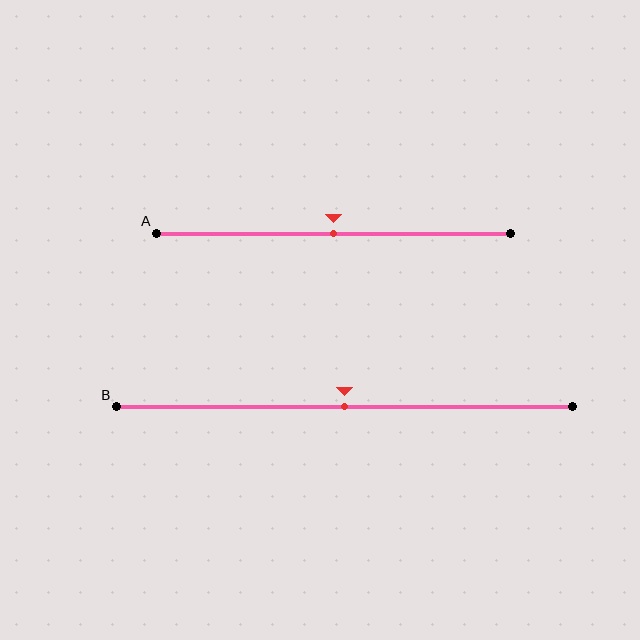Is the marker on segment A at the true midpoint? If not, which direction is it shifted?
Yes, the marker on segment A is at the true midpoint.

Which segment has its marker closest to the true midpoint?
Segment A has its marker closest to the true midpoint.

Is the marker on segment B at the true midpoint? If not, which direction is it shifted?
Yes, the marker on segment B is at the true midpoint.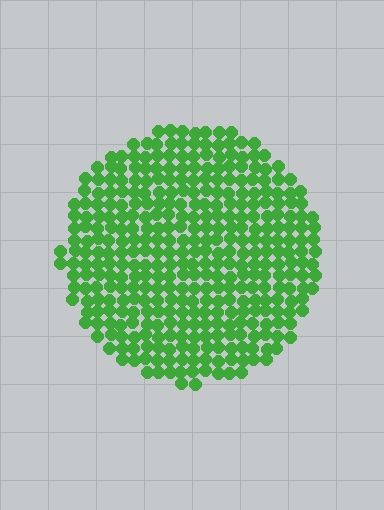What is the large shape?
The large shape is a circle.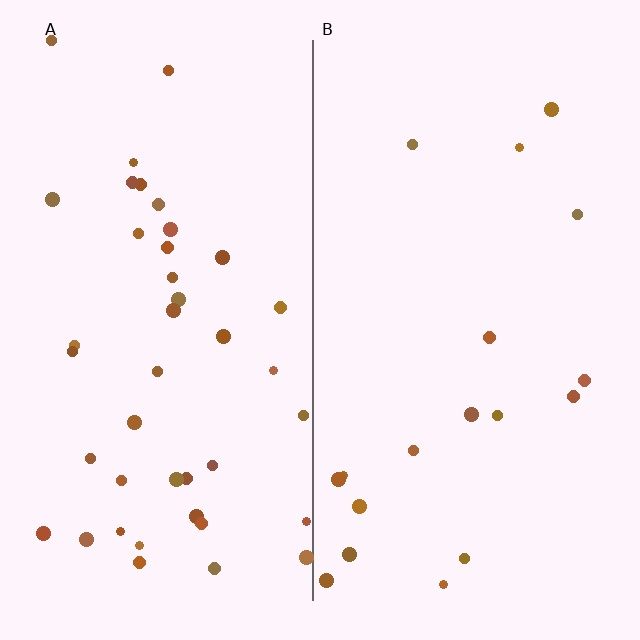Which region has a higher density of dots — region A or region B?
A (the left).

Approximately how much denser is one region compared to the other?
Approximately 2.3× — region A over region B.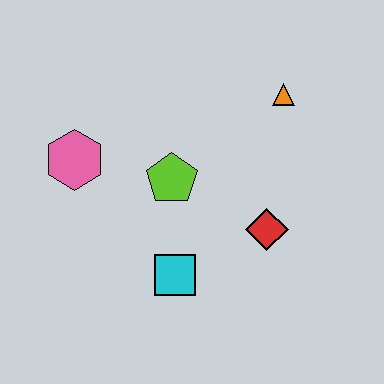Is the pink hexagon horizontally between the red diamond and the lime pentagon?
No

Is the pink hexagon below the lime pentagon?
No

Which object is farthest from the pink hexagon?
The orange triangle is farthest from the pink hexagon.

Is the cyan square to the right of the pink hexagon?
Yes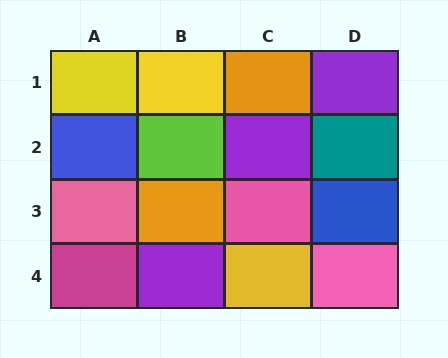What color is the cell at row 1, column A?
Yellow.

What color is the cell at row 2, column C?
Purple.